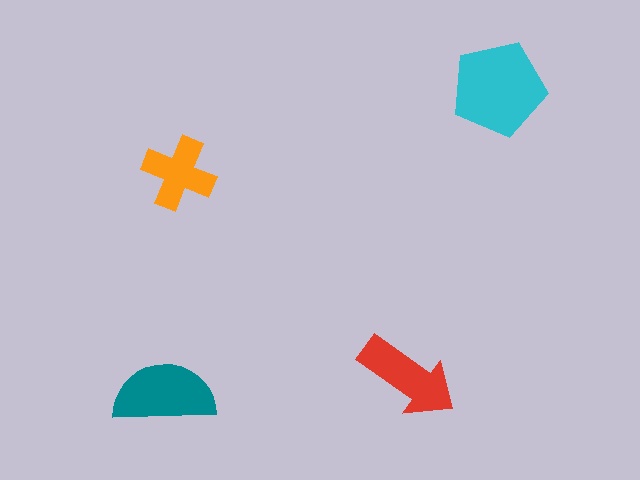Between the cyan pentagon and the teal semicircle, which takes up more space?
The cyan pentagon.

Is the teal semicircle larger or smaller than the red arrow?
Larger.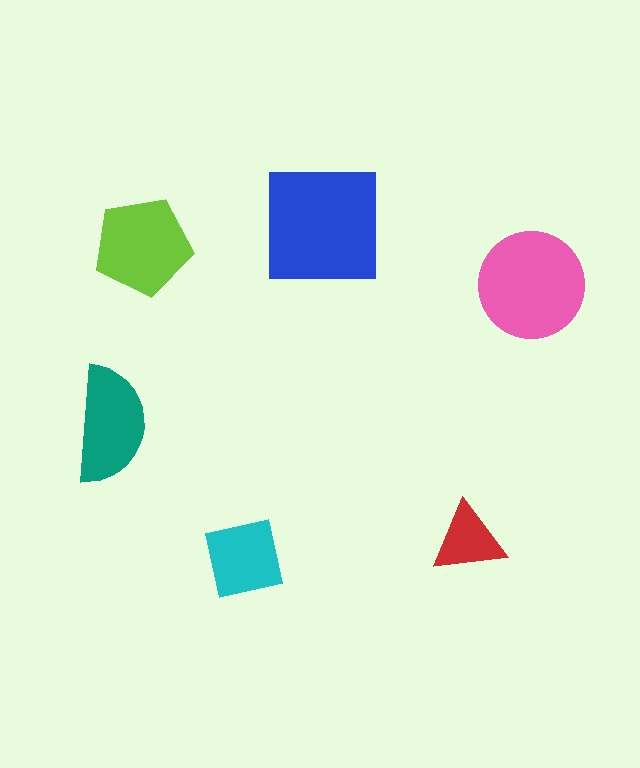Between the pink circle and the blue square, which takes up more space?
The blue square.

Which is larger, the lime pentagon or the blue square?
The blue square.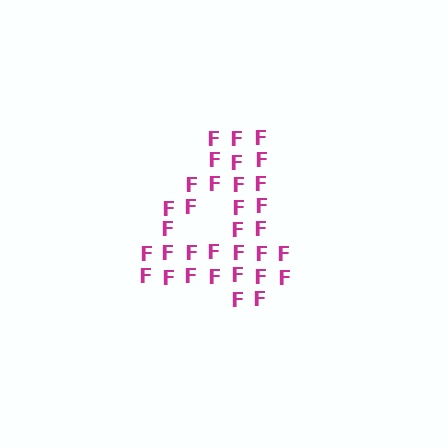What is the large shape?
The large shape is the digit 4.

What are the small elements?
The small elements are letter F's.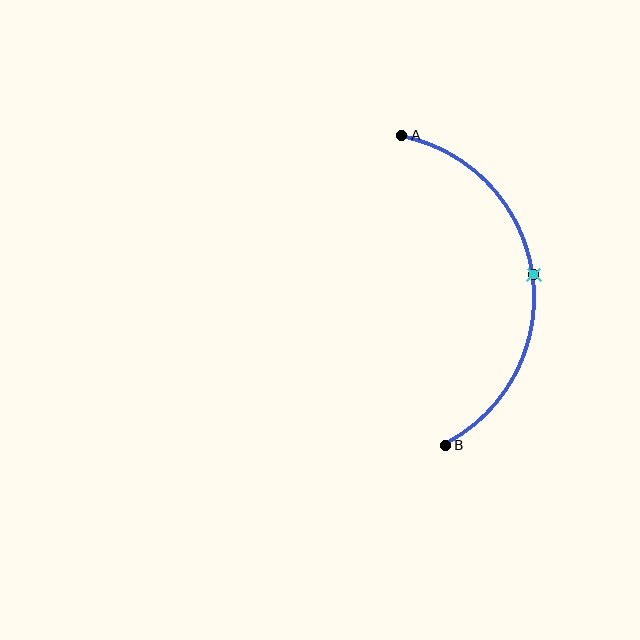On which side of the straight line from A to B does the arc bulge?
The arc bulges to the right of the straight line connecting A and B.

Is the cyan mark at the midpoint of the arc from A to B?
Yes. The cyan mark lies on the arc at equal arc-length from both A and B — it is the arc midpoint.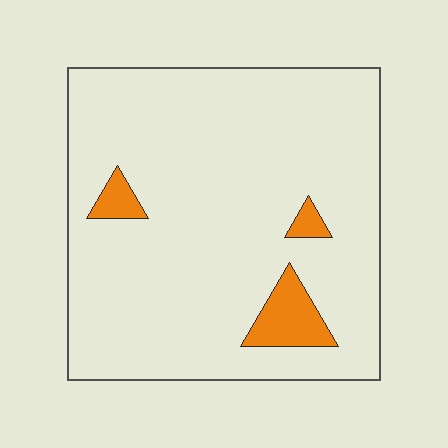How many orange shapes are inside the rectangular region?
3.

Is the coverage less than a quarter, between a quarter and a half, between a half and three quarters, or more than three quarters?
Less than a quarter.